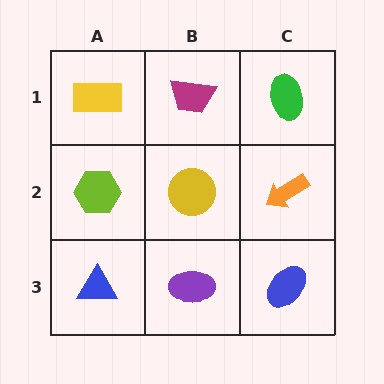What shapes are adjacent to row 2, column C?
A green ellipse (row 1, column C), a blue ellipse (row 3, column C), a yellow circle (row 2, column B).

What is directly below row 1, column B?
A yellow circle.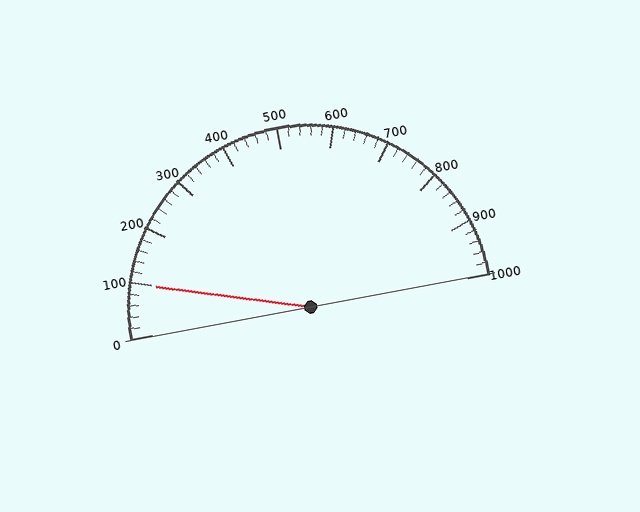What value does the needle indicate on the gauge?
The needle indicates approximately 100.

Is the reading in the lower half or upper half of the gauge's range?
The reading is in the lower half of the range (0 to 1000).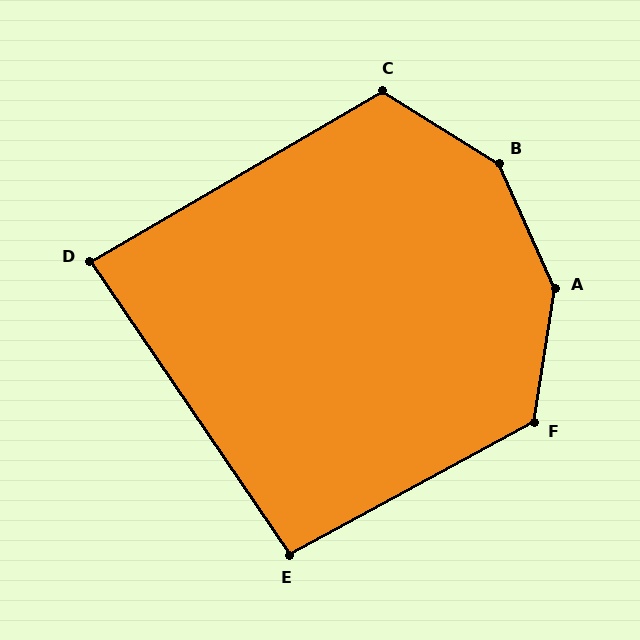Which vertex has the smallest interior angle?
D, at approximately 86 degrees.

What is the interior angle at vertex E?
Approximately 96 degrees (obtuse).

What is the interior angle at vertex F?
Approximately 127 degrees (obtuse).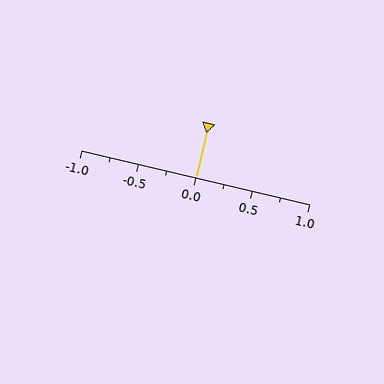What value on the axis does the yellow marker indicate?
The marker indicates approximately 0.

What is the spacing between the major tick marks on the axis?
The major ticks are spaced 0.5 apart.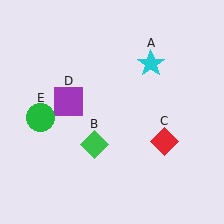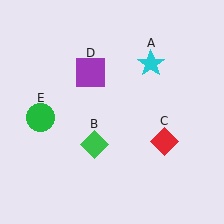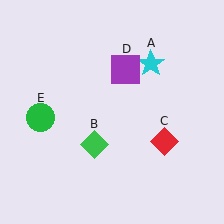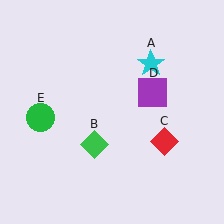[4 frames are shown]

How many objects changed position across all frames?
1 object changed position: purple square (object D).